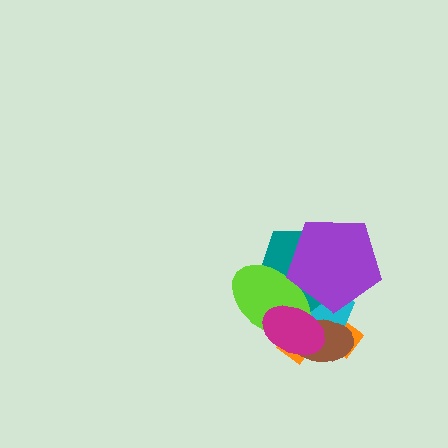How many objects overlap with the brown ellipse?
4 objects overlap with the brown ellipse.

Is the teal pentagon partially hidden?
Yes, it is partially covered by another shape.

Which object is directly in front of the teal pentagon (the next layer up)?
The lime ellipse is directly in front of the teal pentagon.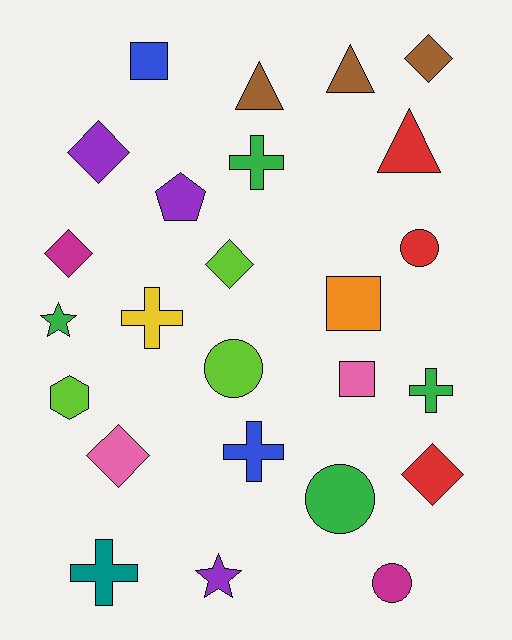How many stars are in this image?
There are 2 stars.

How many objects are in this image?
There are 25 objects.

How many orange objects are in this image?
There is 1 orange object.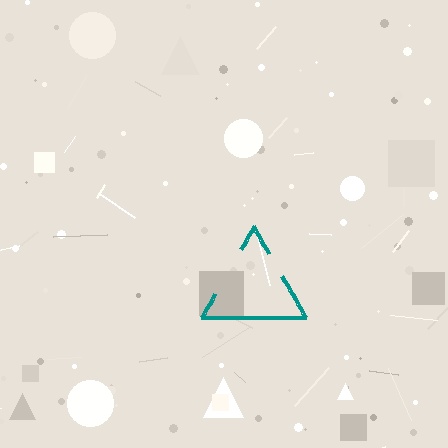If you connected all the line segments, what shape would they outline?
They would outline a triangle.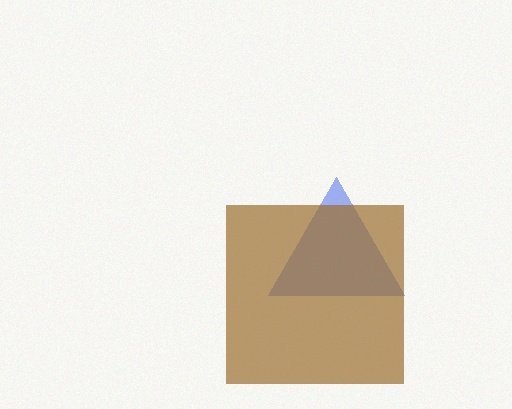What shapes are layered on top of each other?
The layered shapes are: a blue triangle, a brown square.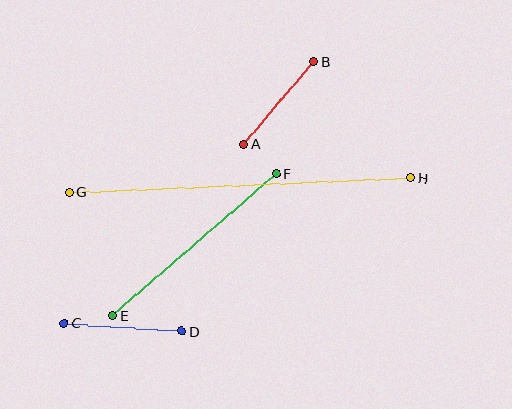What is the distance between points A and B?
The distance is approximately 108 pixels.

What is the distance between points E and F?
The distance is approximately 217 pixels.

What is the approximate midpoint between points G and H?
The midpoint is at approximately (240, 185) pixels.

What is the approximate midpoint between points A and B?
The midpoint is at approximately (279, 103) pixels.